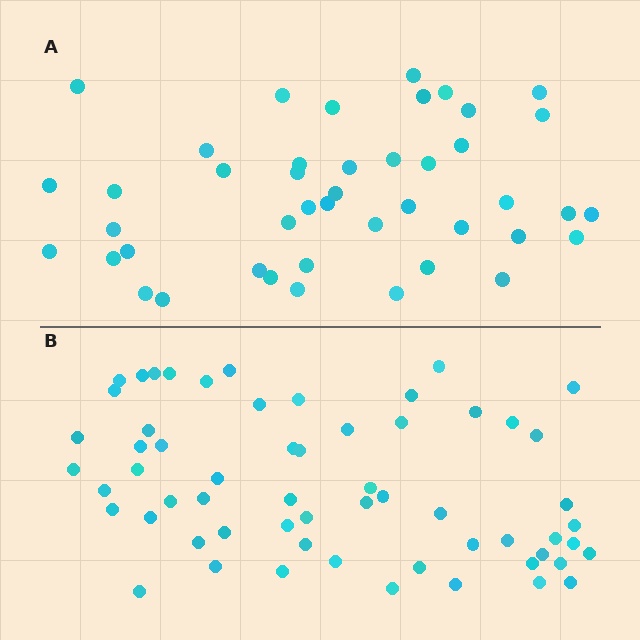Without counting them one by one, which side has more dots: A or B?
Region B (the bottom region) has more dots.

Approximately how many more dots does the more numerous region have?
Region B has approximately 15 more dots than region A.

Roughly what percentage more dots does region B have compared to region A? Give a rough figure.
About 35% more.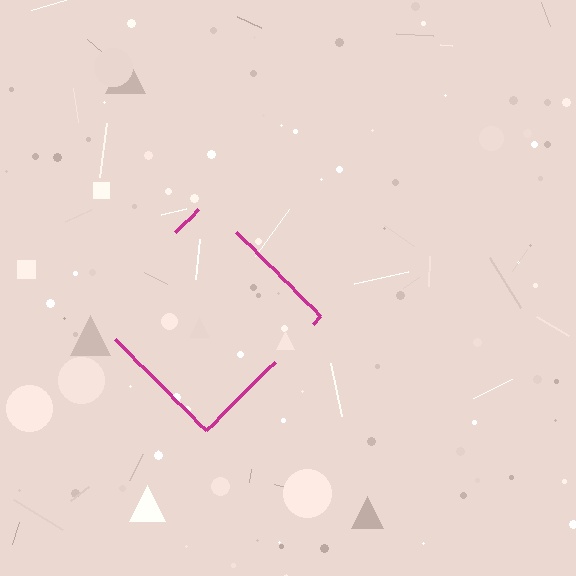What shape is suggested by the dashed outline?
The dashed outline suggests a diamond.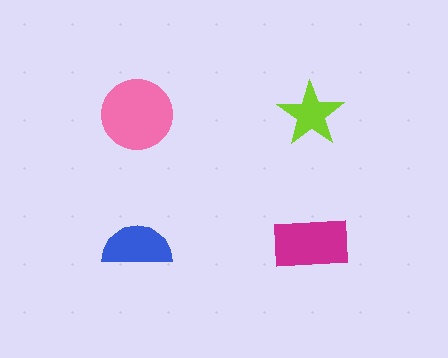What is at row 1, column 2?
A lime star.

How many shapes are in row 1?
2 shapes.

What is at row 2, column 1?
A blue semicircle.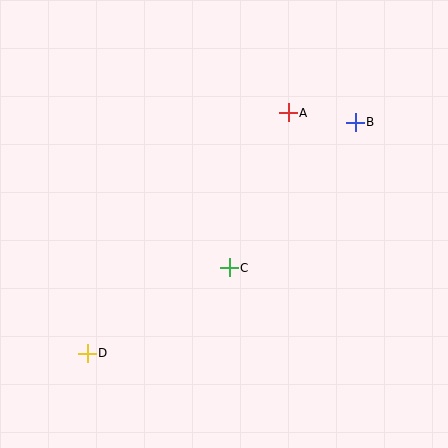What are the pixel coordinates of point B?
Point B is at (355, 122).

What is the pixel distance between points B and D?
The distance between B and D is 354 pixels.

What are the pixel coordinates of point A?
Point A is at (288, 113).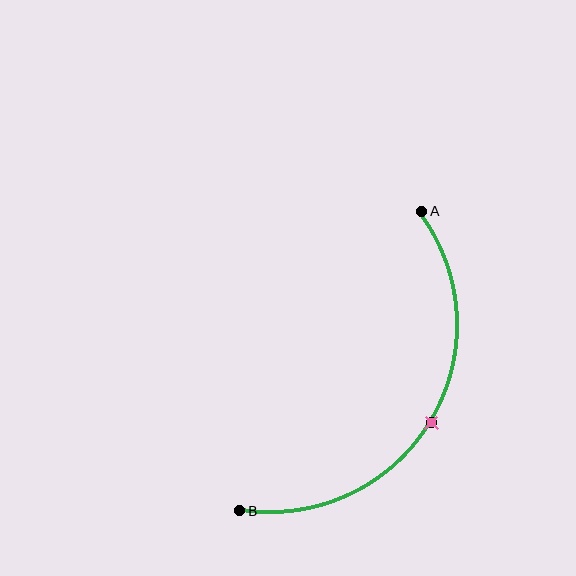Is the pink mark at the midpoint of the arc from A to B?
Yes. The pink mark lies on the arc at equal arc-length from both A and B — it is the arc midpoint.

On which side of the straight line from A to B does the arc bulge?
The arc bulges to the right of the straight line connecting A and B.